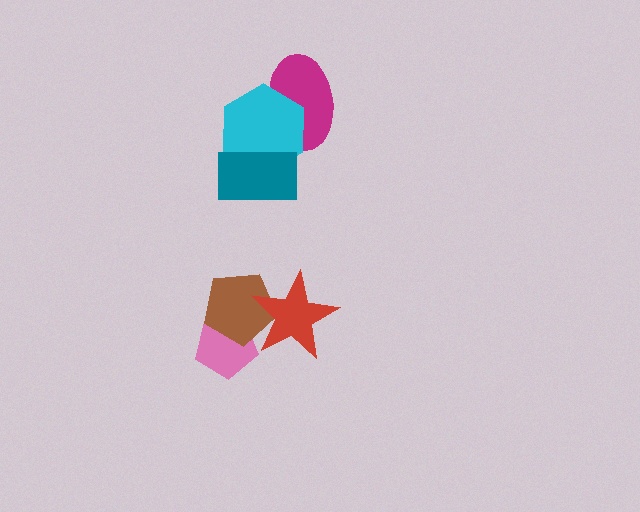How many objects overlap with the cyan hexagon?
2 objects overlap with the cyan hexagon.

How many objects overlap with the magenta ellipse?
1 object overlaps with the magenta ellipse.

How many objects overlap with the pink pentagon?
1 object overlaps with the pink pentagon.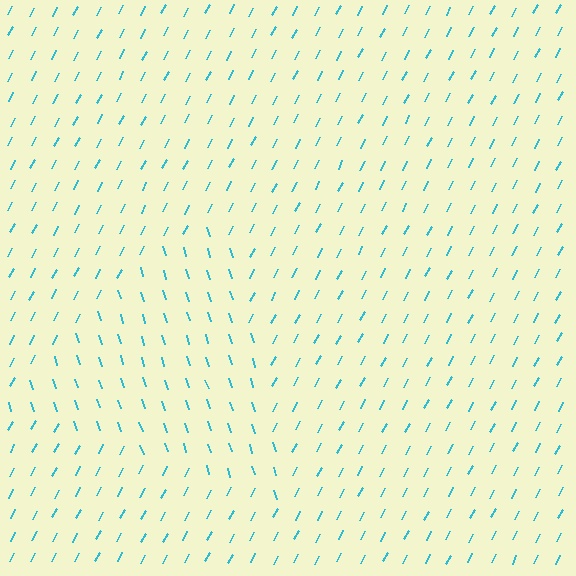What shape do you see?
I see a triangle.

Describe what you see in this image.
The image is filled with small cyan line segments. A triangle region in the image has lines oriented differently from the surrounding lines, creating a visible texture boundary.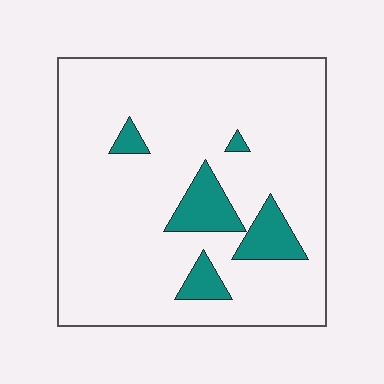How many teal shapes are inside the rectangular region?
5.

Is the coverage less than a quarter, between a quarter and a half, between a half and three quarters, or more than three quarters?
Less than a quarter.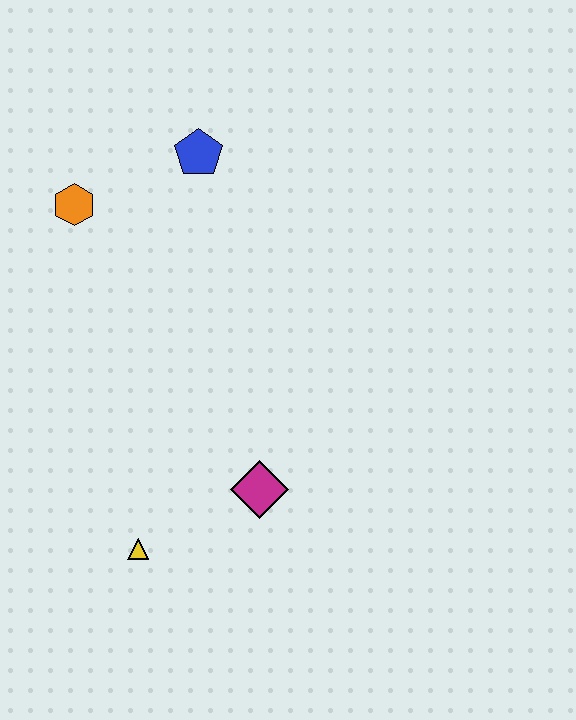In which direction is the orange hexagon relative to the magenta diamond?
The orange hexagon is above the magenta diamond.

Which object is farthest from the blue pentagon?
The yellow triangle is farthest from the blue pentagon.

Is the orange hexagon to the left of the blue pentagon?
Yes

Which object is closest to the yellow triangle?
The magenta diamond is closest to the yellow triangle.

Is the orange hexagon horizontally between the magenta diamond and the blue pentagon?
No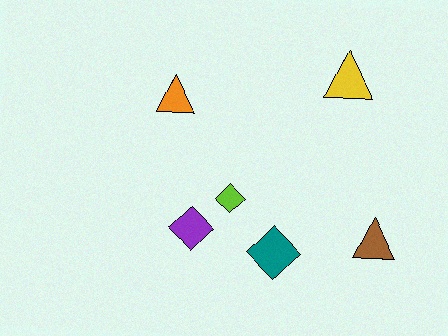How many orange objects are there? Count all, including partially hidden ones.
There is 1 orange object.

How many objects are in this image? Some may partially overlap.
There are 6 objects.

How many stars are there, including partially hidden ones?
There are no stars.